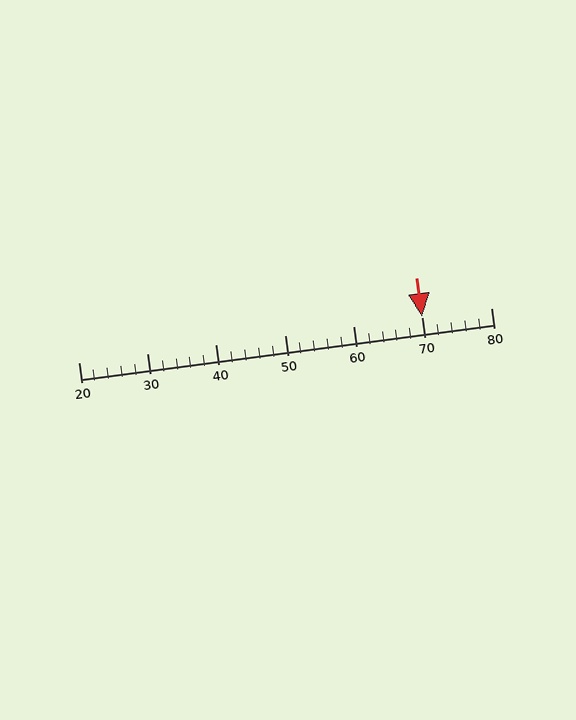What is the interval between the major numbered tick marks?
The major tick marks are spaced 10 units apart.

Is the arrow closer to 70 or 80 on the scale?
The arrow is closer to 70.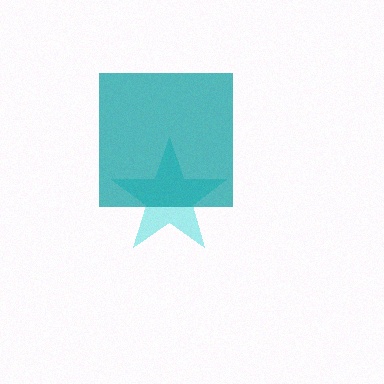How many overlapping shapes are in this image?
There are 2 overlapping shapes in the image.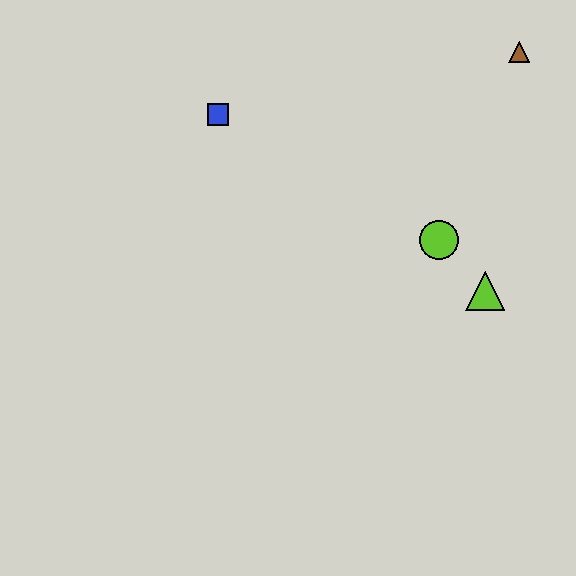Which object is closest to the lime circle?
The lime triangle is closest to the lime circle.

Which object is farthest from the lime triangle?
The blue square is farthest from the lime triangle.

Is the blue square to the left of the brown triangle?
Yes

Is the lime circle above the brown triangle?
No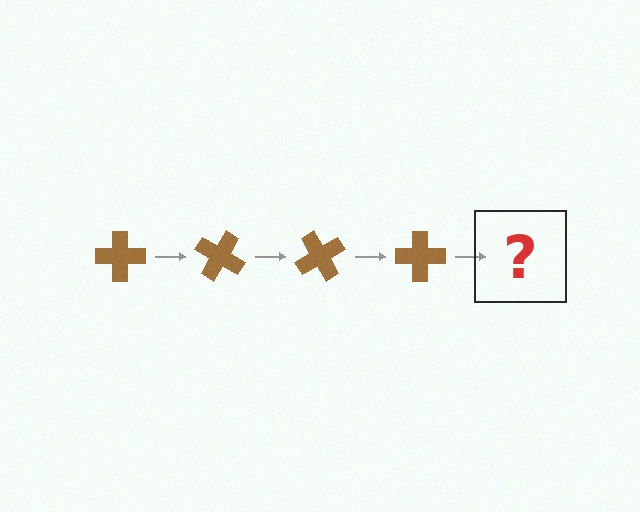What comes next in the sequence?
The next element should be a brown cross rotated 120 degrees.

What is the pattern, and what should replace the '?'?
The pattern is that the cross rotates 30 degrees each step. The '?' should be a brown cross rotated 120 degrees.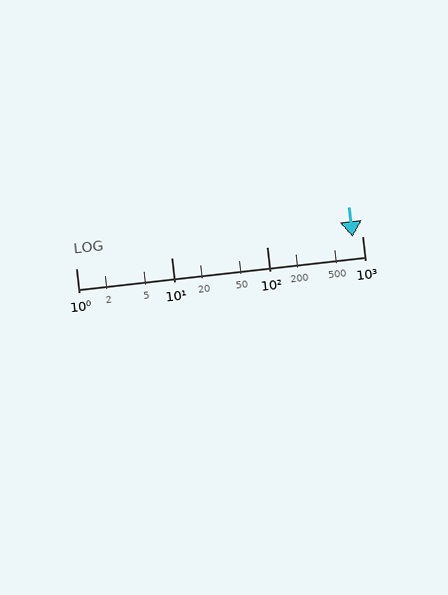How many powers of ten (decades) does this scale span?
The scale spans 3 decades, from 1 to 1000.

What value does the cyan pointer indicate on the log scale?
The pointer indicates approximately 800.